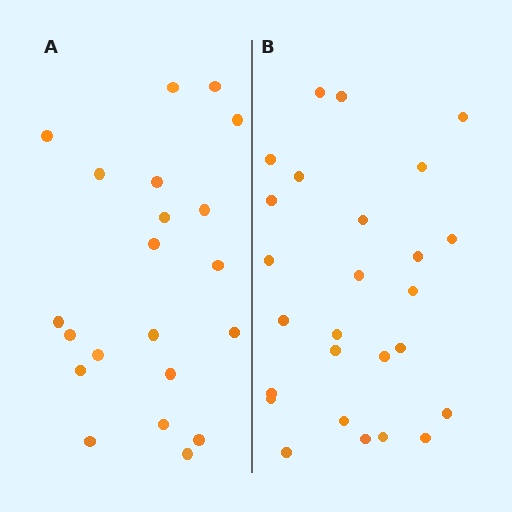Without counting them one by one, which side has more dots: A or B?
Region B (the right region) has more dots.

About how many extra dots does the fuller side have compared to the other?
Region B has about 5 more dots than region A.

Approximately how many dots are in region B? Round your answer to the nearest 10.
About 30 dots. (The exact count is 26, which rounds to 30.)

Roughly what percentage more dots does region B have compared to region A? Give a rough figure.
About 25% more.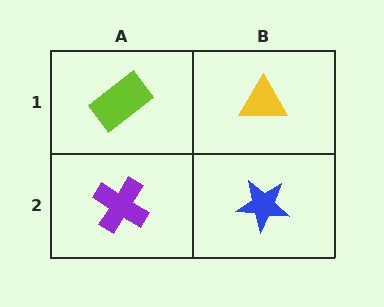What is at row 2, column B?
A blue star.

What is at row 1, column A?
A lime rectangle.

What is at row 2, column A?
A purple cross.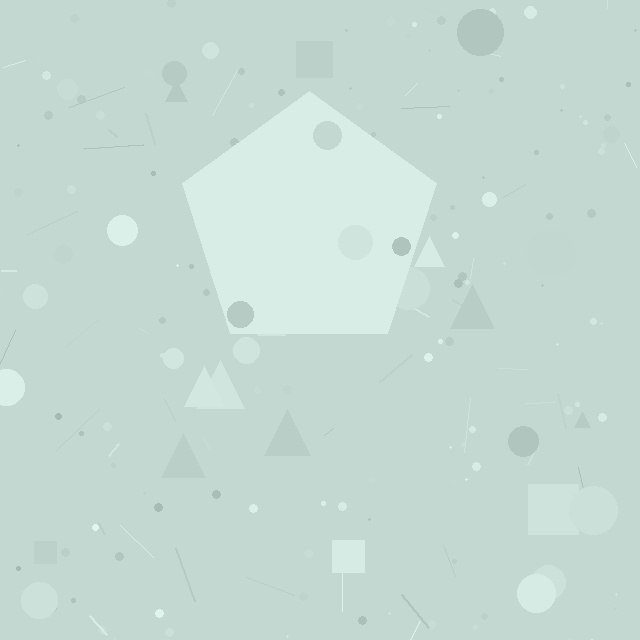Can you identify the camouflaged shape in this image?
The camouflaged shape is a pentagon.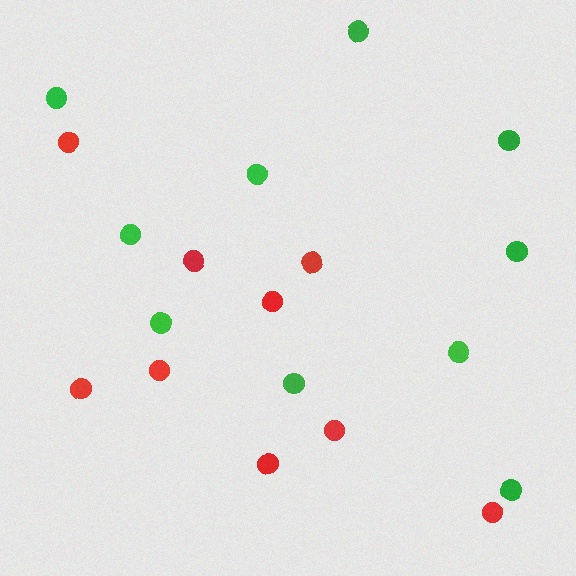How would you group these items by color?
There are 2 groups: one group of red circles (9) and one group of green circles (10).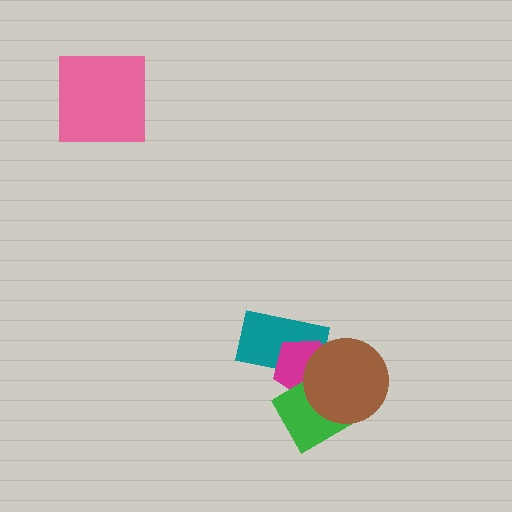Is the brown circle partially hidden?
No, no other shape covers it.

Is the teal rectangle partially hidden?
Yes, it is partially covered by another shape.